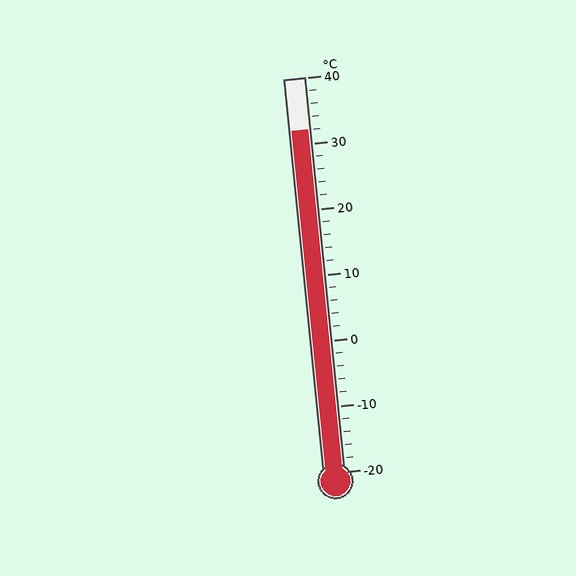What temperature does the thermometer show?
The thermometer shows approximately 32°C.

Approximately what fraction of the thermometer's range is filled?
The thermometer is filled to approximately 85% of its range.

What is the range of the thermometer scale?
The thermometer scale ranges from -20°C to 40°C.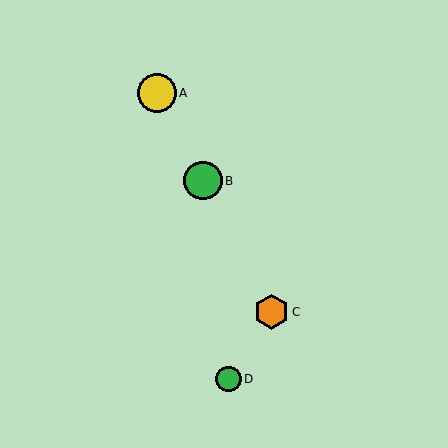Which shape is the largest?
The yellow circle (labeled A) is the largest.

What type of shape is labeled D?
Shape D is a green circle.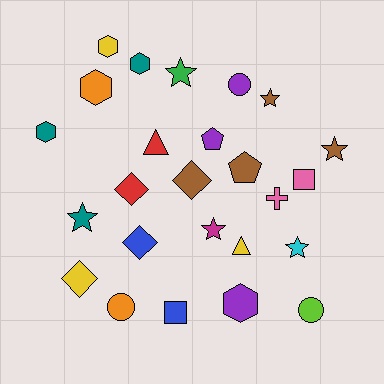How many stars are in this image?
There are 6 stars.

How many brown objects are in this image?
There are 4 brown objects.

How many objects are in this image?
There are 25 objects.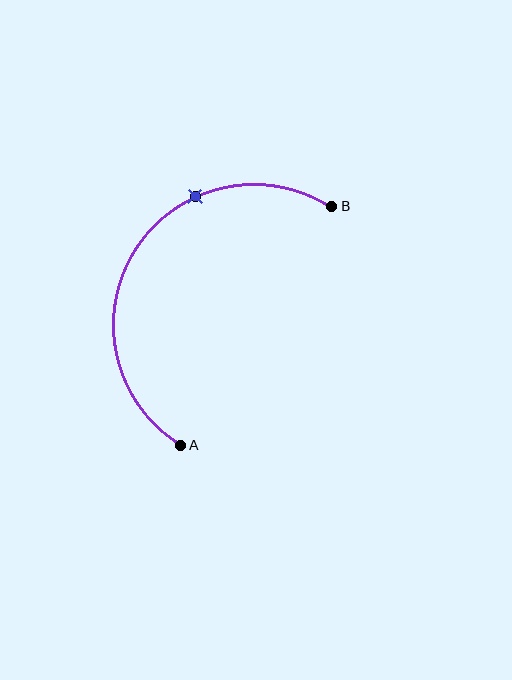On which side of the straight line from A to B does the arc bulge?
The arc bulges to the left of the straight line connecting A and B.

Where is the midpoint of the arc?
The arc midpoint is the point on the curve farthest from the straight line joining A and B. It sits to the left of that line.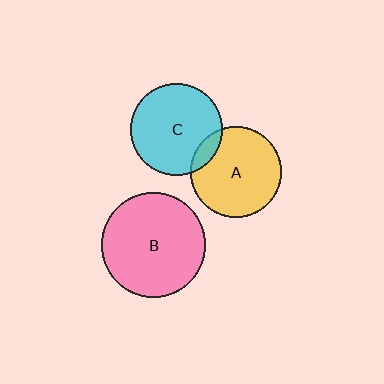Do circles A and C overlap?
Yes.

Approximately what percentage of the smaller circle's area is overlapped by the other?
Approximately 10%.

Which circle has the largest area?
Circle B (pink).